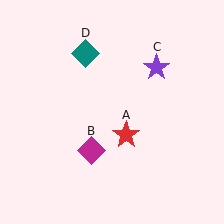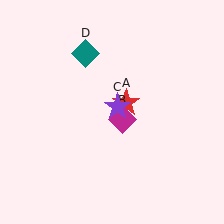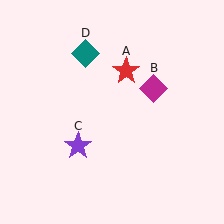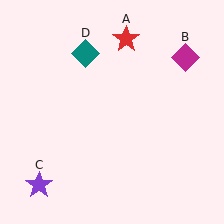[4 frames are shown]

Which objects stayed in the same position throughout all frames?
Teal diamond (object D) remained stationary.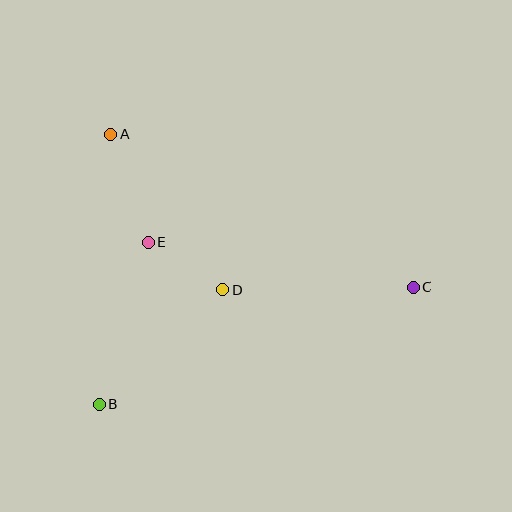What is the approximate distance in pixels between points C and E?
The distance between C and E is approximately 269 pixels.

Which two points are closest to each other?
Points D and E are closest to each other.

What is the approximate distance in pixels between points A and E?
The distance between A and E is approximately 114 pixels.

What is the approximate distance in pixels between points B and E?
The distance between B and E is approximately 169 pixels.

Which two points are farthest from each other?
Points A and C are farthest from each other.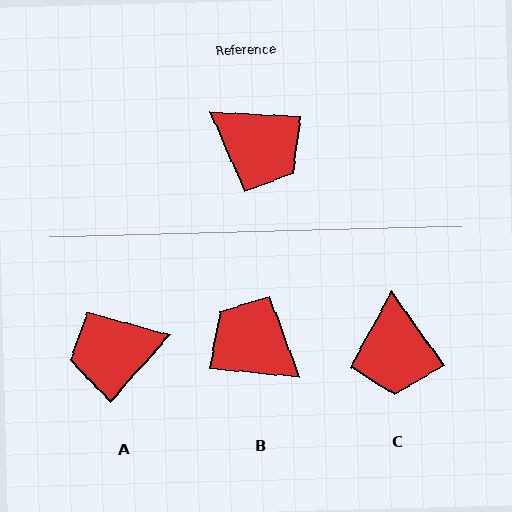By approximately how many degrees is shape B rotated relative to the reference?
Approximately 177 degrees counter-clockwise.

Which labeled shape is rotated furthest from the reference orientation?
B, about 177 degrees away.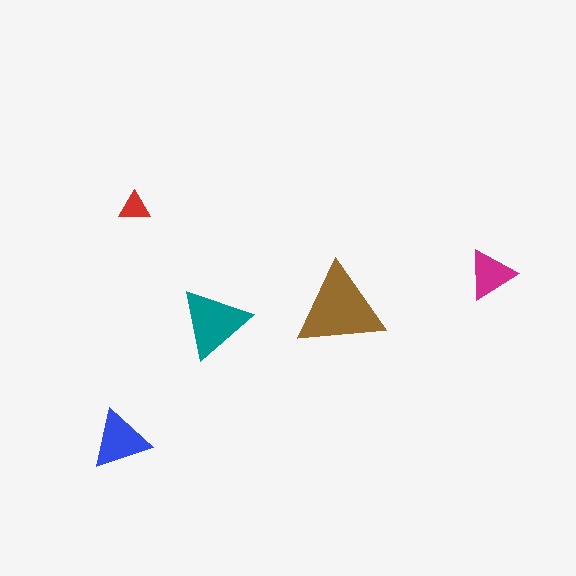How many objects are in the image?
There are 5 objects in the image.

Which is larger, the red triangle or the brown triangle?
The brown one.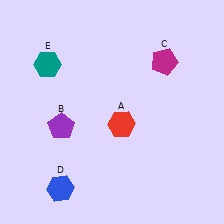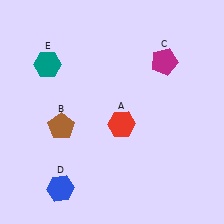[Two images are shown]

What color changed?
The pentagon (B) changed from purple in Image 1 to brown in Image 2.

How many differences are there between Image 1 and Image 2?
There is 1 difference between the two images.